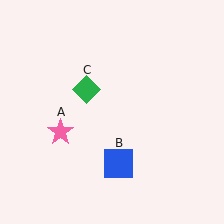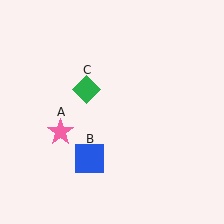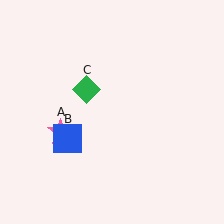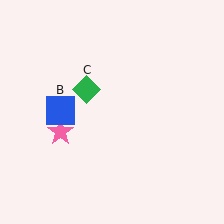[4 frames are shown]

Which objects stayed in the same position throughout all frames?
Pink star (object A) and green diamond (object C) remained stationary.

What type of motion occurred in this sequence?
The blue square (object B) rotated clockwise around the center of the scene.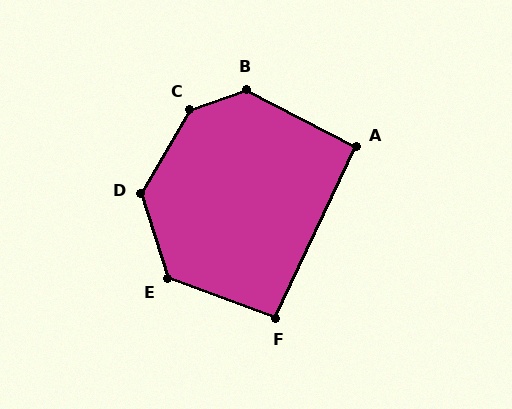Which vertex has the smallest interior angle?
A, at approximately 92 degrees.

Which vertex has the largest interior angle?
C, at approximately 140 degrees.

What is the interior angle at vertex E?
Approximately 127 degrees (obtuse).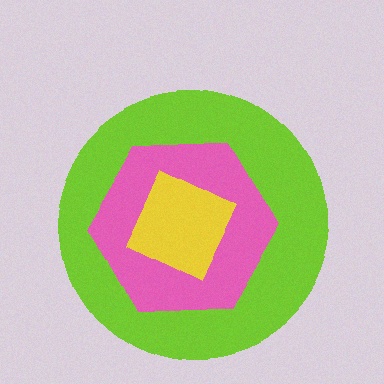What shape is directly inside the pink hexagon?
The yellow diamond.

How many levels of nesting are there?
3.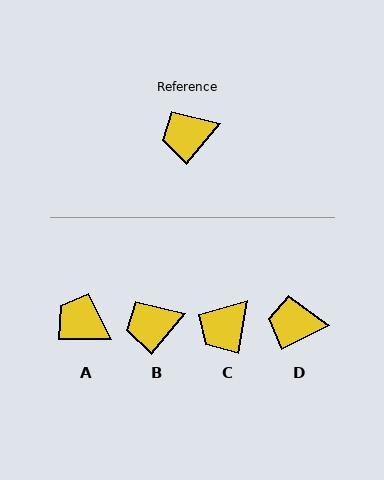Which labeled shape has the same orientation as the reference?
B.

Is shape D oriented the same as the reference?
No, it is off by about 23 degrees.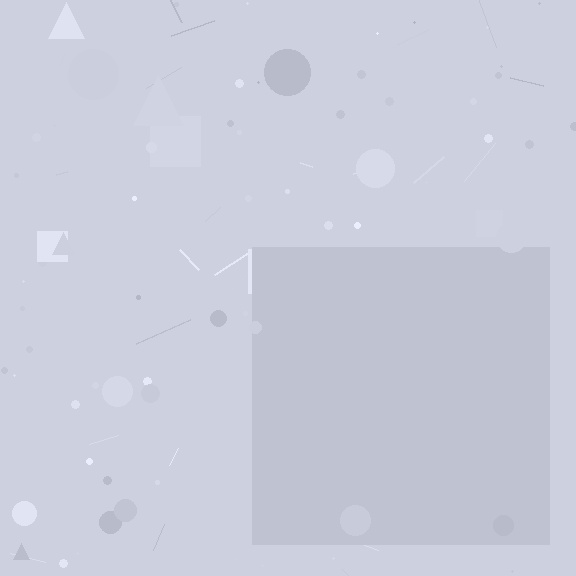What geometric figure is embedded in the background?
A square is embedded in the background.